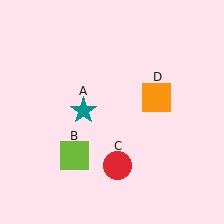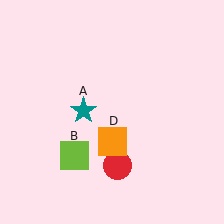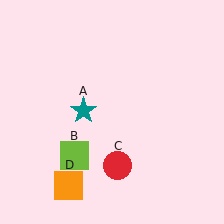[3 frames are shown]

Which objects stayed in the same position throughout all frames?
Teal star (object A) and lime square (object B) and red circle (object C) remained stationary.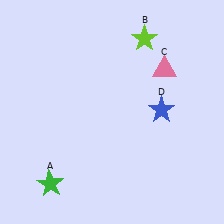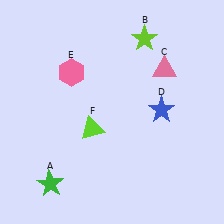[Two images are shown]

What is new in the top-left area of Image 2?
A pink hexagon (E) was added in the top-left area of Image 2.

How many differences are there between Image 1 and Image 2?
There are 2 differences between the two images.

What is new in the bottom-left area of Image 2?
A lime triangle (F) was added in the bottom-left area of Image 2.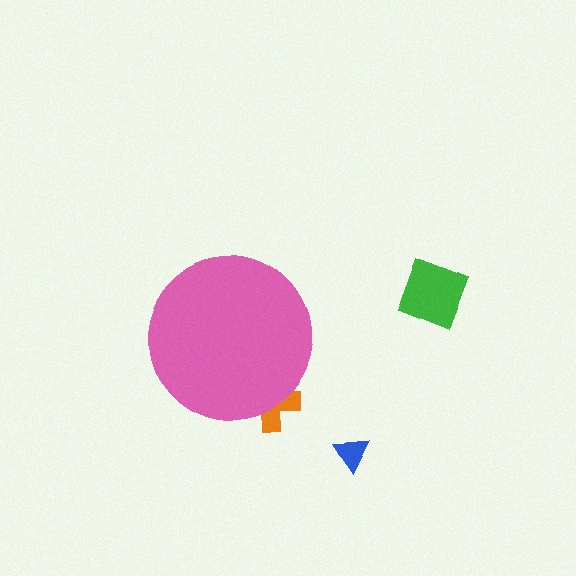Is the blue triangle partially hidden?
No, the blue triangle is fully visible.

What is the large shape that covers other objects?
A pink circle.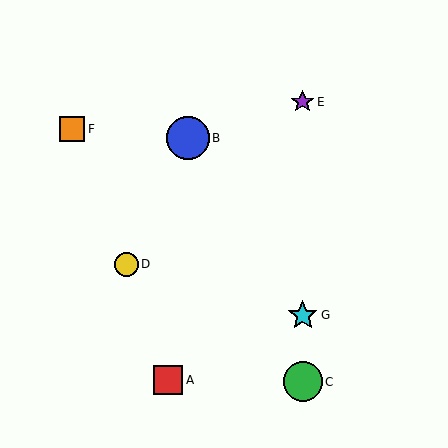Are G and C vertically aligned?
Yes, both are at x≈303.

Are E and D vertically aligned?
No, E is at x≈303 and D is at x≈126.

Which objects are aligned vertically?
Objects C, E, G are aligned vertically.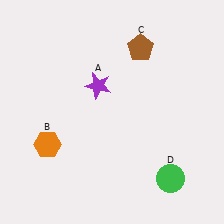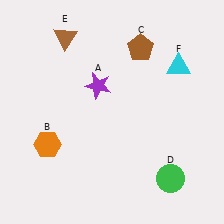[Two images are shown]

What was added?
A brown triangle (E), a cyan triangle (F) were added in Image 2.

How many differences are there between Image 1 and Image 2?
There are 2 differences between the two images.